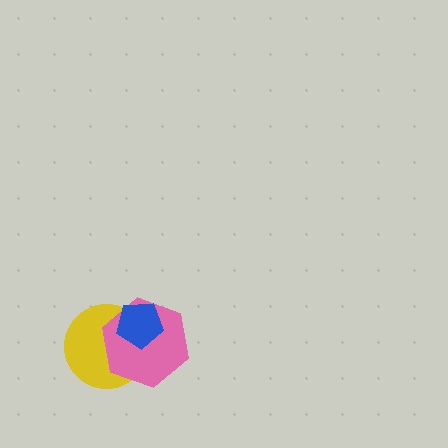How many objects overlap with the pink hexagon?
2 objects overlap with the pink hexagon.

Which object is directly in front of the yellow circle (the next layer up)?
The pink hexagon is directly in front of the yellow circle.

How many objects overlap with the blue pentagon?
2 objects overlap with the blue pentagon.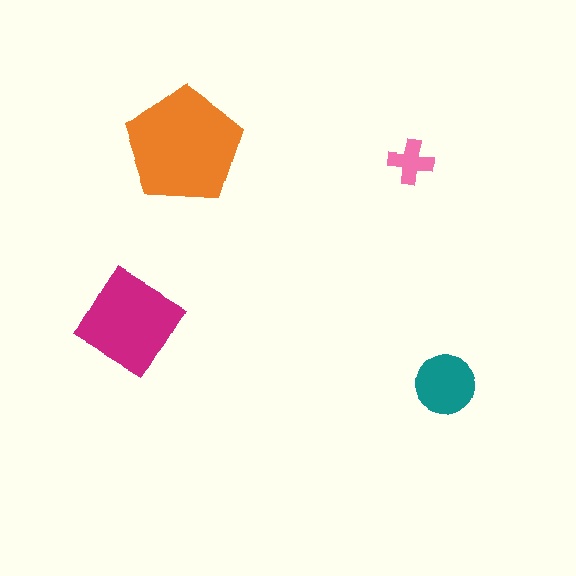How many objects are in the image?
There are 4 objects in the image.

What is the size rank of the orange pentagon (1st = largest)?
1st.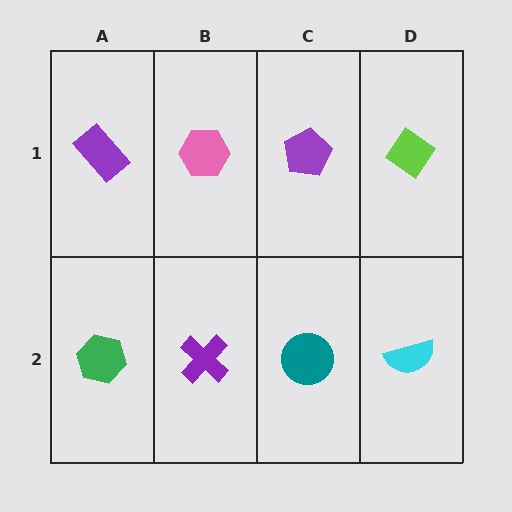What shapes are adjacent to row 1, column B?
A purple cross (row 2, column B), a purple rectangle (row 1, column A), a purple pentagon (row 1, column C).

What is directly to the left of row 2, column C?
A purple cross.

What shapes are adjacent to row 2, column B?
A pink hexagon (row 1, column B), a green hexagon (row 2, column A), a teal circle (row 2, column C).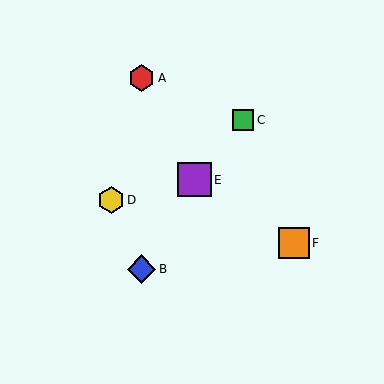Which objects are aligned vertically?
Objects A, B are aligned vertically.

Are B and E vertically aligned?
No, B is at x≈142 and E is at x≈194.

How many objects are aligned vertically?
2 objects (A, B) are aligned vertically.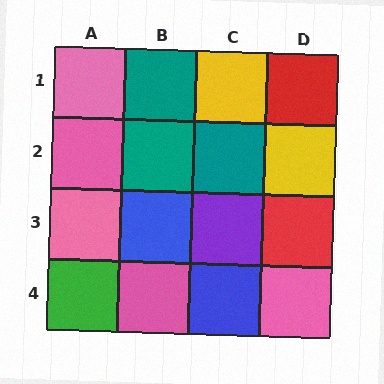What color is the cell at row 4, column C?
Blue.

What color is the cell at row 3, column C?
Purple.